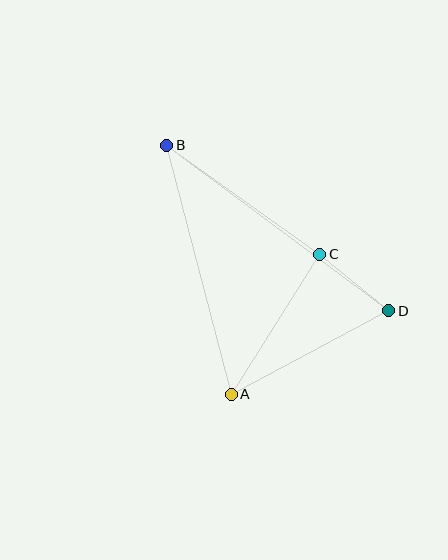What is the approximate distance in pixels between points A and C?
The distance between A and C is approximately 166 pixels.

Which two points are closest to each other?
Points C and D are closest to each other.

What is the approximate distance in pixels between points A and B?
The distance between A and B is approximately 258 pixels.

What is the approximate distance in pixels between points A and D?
The distance between A and D is approximately 178 pixels.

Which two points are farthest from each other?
Points B and D are farthest from each other.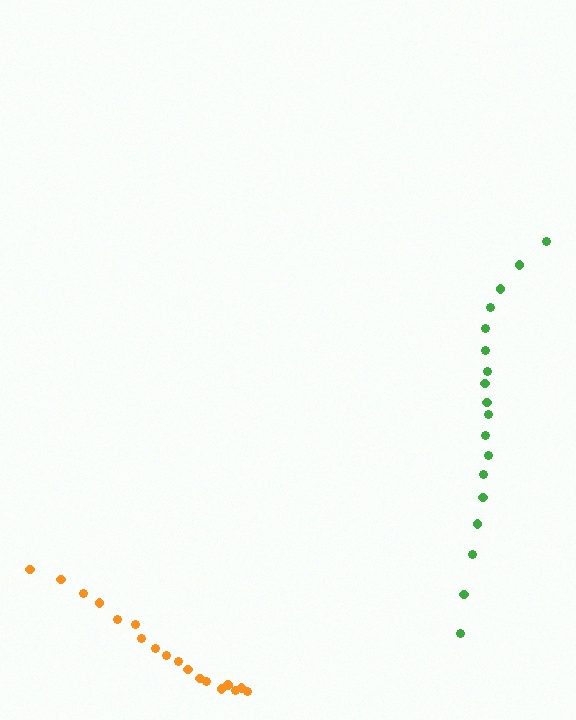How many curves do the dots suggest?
There are 2 distinct paths.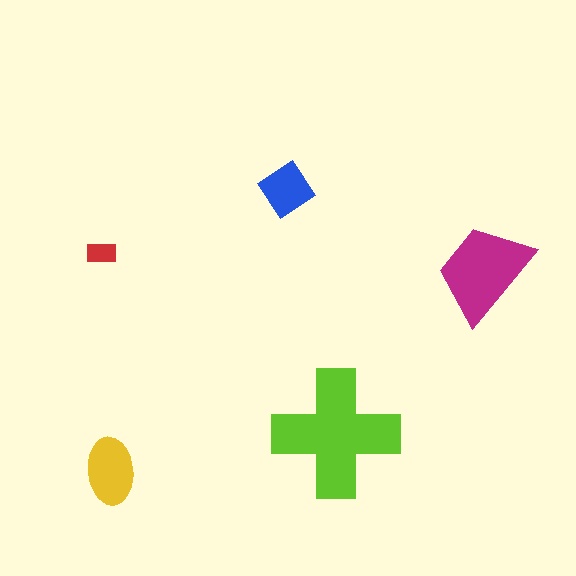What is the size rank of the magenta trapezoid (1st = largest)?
2nd.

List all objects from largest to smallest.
The lime cross, the magenta trapezoid, the yellow ellipse, the blue diamond, the red rectangle.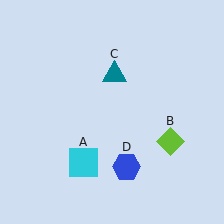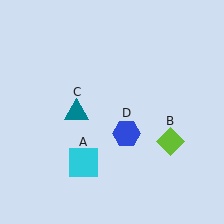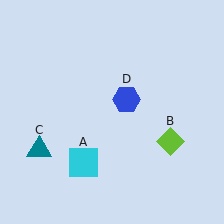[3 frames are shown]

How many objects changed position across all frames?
2 objects changed position: teal triangle (object C), blue hexagon (object D).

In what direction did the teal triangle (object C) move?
The teal triangle (object C) moved down and to the left.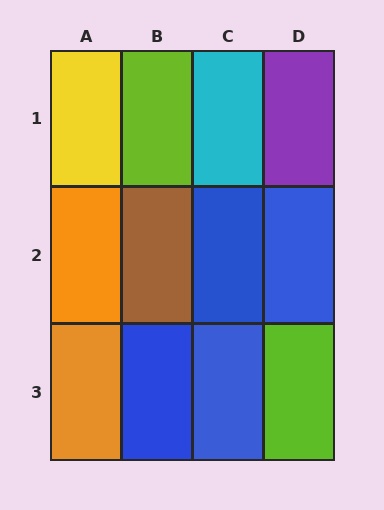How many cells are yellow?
1 cell is yellow.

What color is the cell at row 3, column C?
Blue.